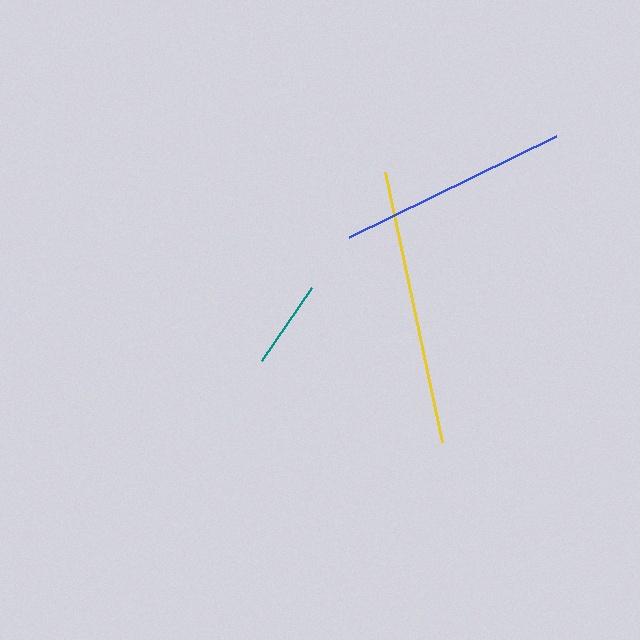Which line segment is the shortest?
The teal line is the shortest at approximately 88 pixels.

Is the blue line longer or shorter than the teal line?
The blue line is longer than the teal line.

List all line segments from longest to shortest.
From longest to shortest: yellow, blue, teal.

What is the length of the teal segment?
The teal segment is approximately 88 pixels long.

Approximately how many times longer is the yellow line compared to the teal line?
The yellow line is approximately 3.1 times the length of the teal line.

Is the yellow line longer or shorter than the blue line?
The yellow line is longer than the blue line.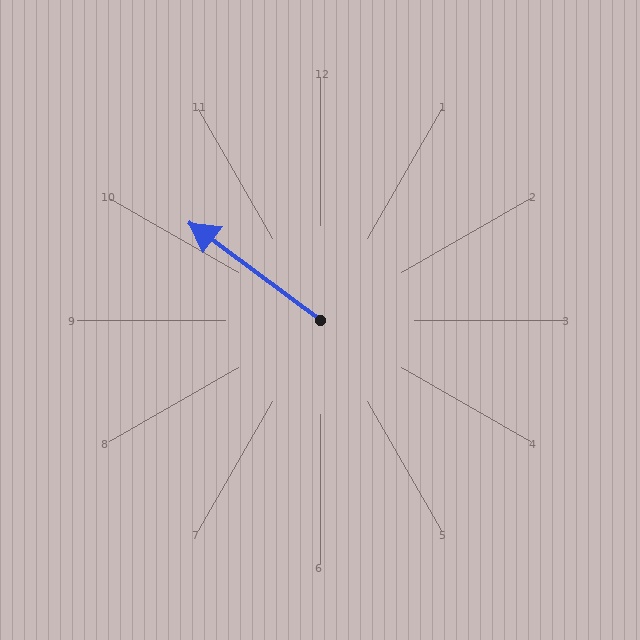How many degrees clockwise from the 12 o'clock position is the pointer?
Approximately 307 degrees.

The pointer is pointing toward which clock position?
Roughly 10 o'clock.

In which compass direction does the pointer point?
Northwest.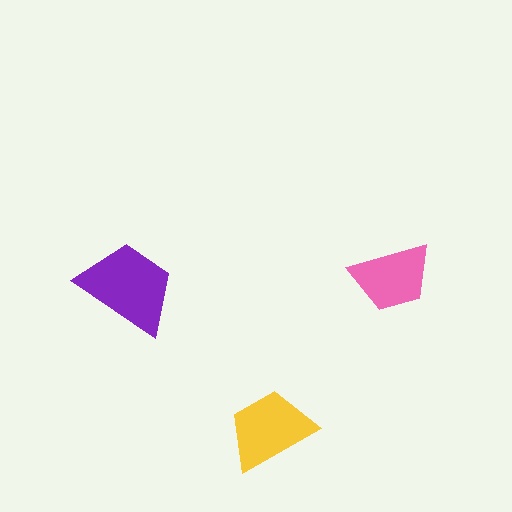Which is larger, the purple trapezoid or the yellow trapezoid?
The purple one.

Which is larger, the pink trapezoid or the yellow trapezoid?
The yellow one.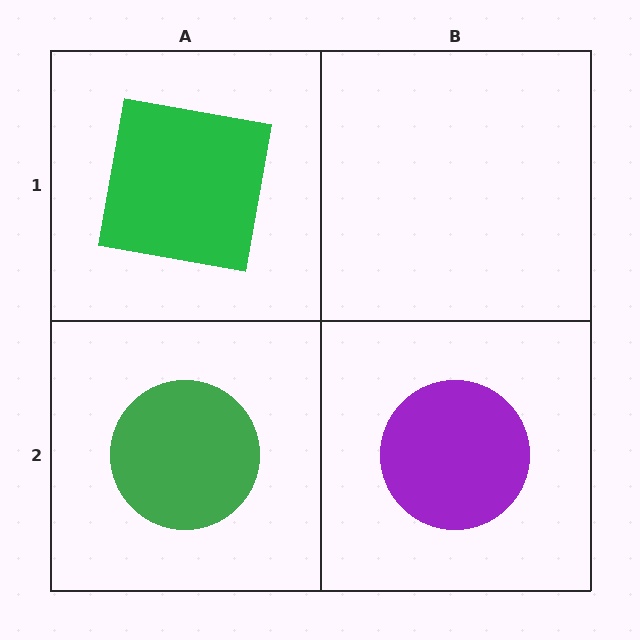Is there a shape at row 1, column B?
No, that cell is empty.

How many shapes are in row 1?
1 shape.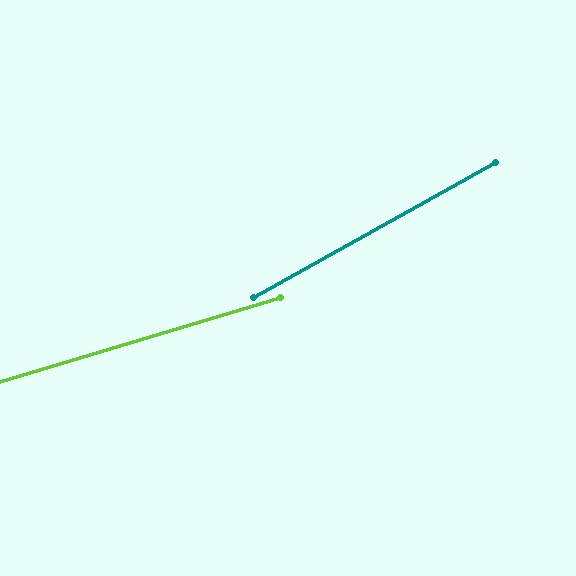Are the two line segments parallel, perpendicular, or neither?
Neither parallel nor perpendicular — they differ by about 12°.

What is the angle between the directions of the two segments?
Approximately 12 degrees.